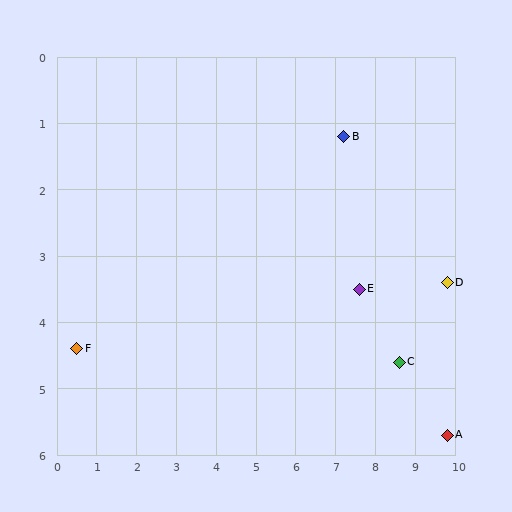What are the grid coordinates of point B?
Point B is at approximately (7.2, 1.2).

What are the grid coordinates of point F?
Point F is at approximately (0.5, 4.4).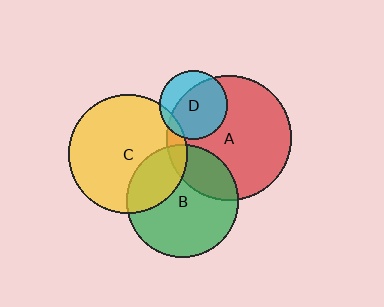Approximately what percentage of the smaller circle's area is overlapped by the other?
Approximately 70%.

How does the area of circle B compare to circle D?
Approximately 2.7 times.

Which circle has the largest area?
Circle A (red).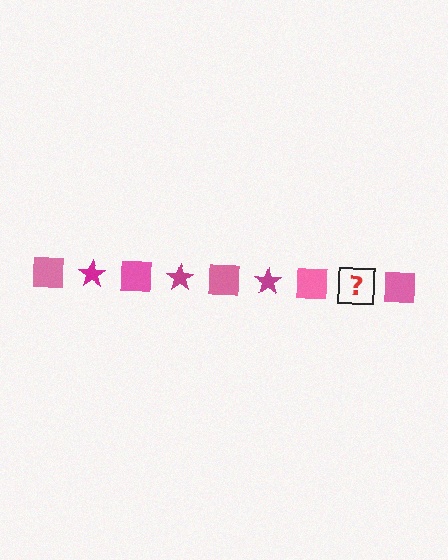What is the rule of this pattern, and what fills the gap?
The rule is that the pattern alternates between pink square and magenta star. The gap should be filled with a magenta star.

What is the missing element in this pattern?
The missing element is a magenta star.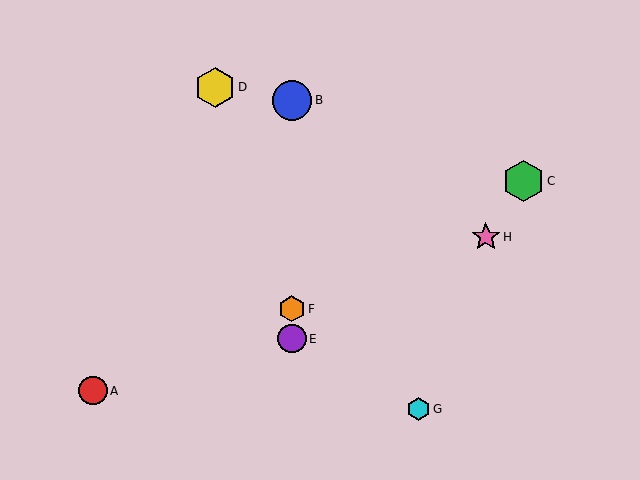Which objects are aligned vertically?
Objects B, E, F are aligned vertically.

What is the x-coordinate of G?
Object G is at x≈419.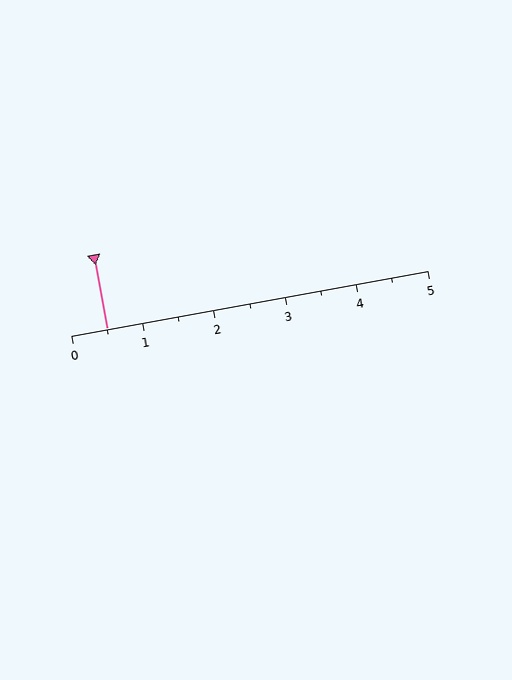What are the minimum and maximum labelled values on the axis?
The axis runs from 0 to 5.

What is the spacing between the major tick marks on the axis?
The major ticks are spaced 1 apart.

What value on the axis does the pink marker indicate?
The marker indicates approximately 0.5.